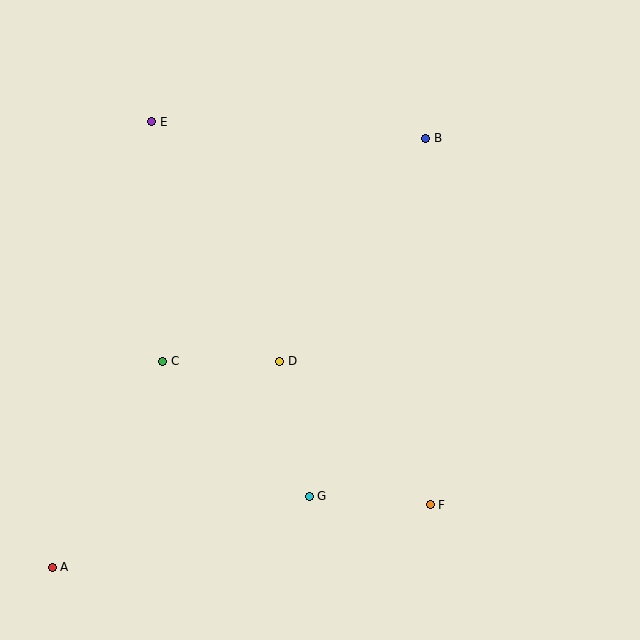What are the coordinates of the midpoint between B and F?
The midpoint between B and F is at (428, 322).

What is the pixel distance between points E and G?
The distance between E and G is 406 pixels.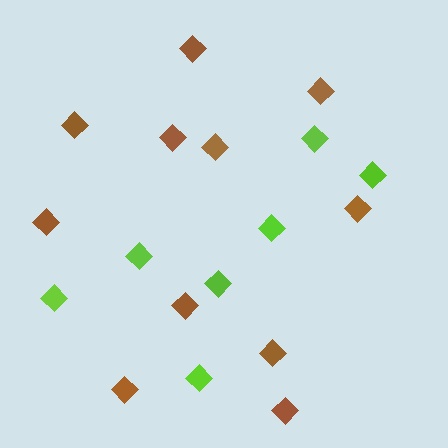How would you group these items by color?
There are 2 groups: one group of lime diamonds (7) and one group of brown diamonds (11).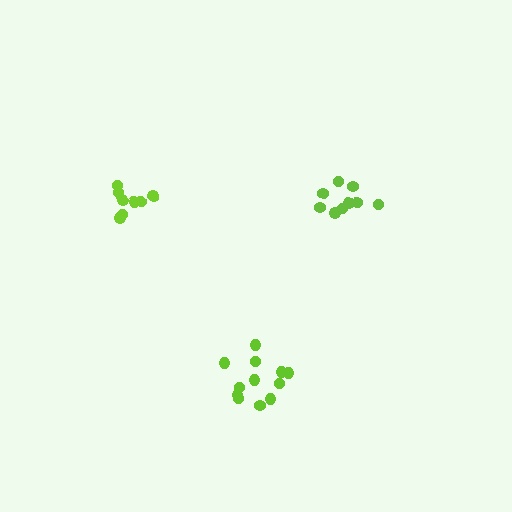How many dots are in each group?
Group 1: 9 dots, Group 2: 8 dots, Group 3: 12 dots (29 total).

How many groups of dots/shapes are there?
There are 3 groups.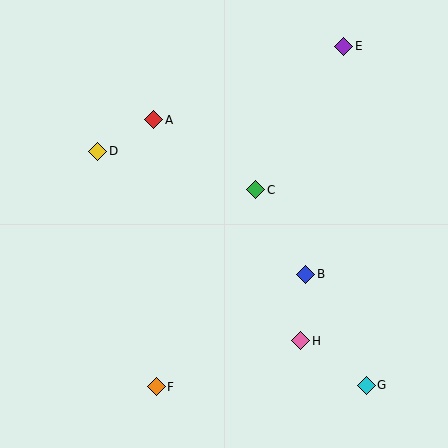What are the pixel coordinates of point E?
Point E is at (344, 46).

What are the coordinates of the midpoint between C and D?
The midpoint between C and D is at (177, 171).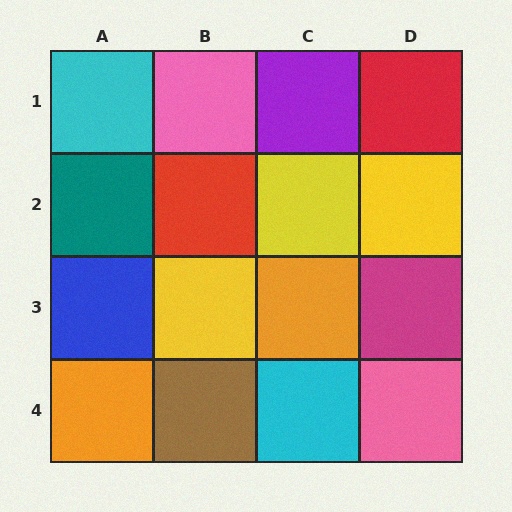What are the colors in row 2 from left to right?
Teal, red, yellow, yellow.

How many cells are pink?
2 cells are pink.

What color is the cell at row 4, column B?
Brown.